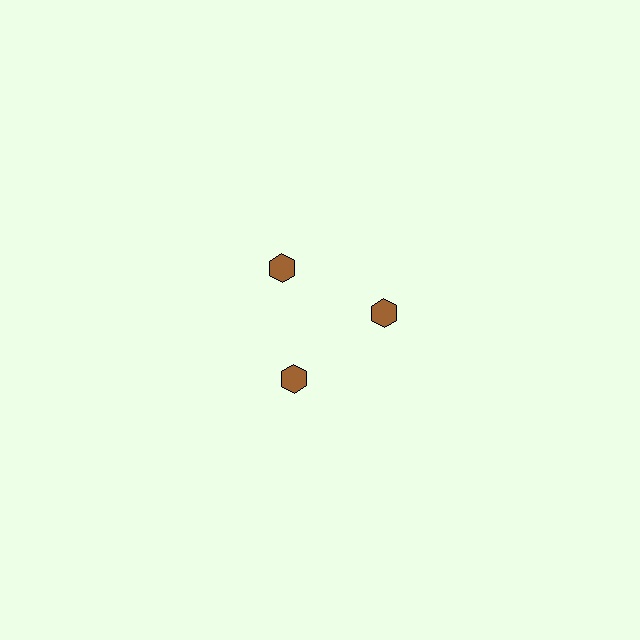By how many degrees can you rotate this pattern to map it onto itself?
The pattern maps onto itself every 120 degrees of rotation.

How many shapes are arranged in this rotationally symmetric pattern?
There are 3 shapes, arranged in 3 groups of 1.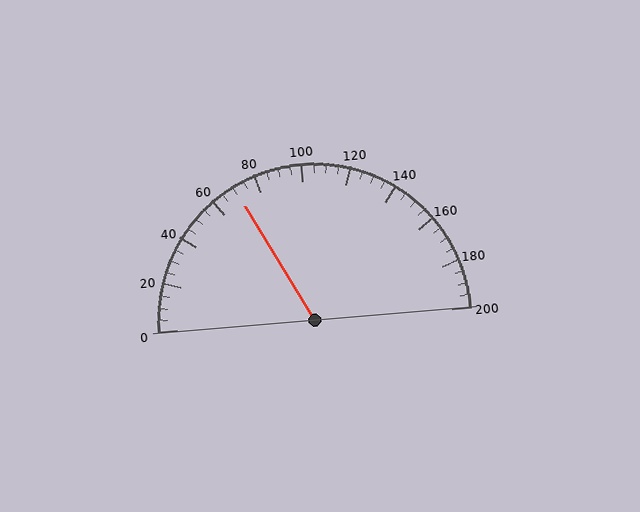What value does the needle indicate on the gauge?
The needle indicates approximately 70.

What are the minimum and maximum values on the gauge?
The gauge ranges from 0 to 200.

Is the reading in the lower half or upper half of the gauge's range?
The reading is in the lower half of the range (0 to 200).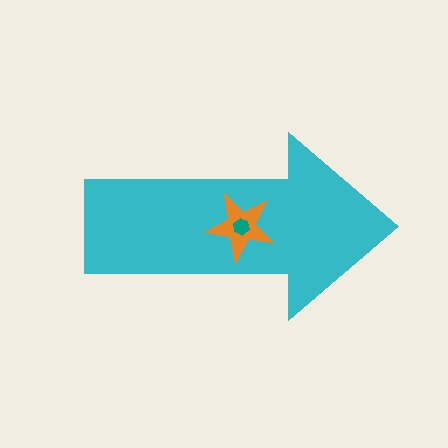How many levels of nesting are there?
3.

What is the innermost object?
The teal hexagon.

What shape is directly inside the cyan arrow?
The orange star.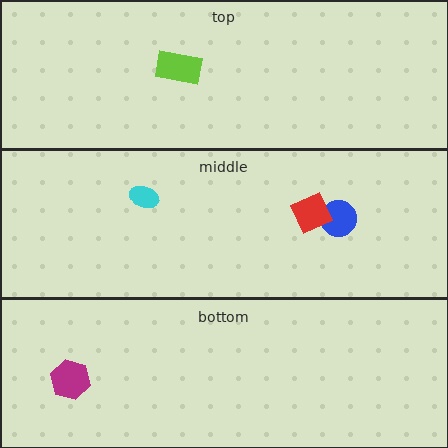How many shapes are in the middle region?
3.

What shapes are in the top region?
The lime rectangle.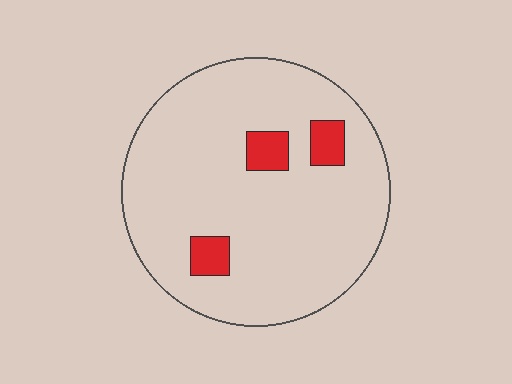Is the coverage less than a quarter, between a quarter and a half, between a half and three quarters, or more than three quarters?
Less than a quarter.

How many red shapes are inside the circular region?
3.